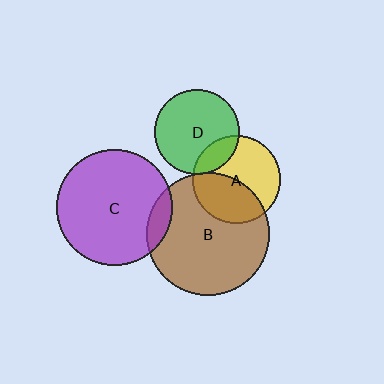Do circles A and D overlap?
Yes.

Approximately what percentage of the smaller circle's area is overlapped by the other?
Approximately 20%.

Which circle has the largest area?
Circle B (brown).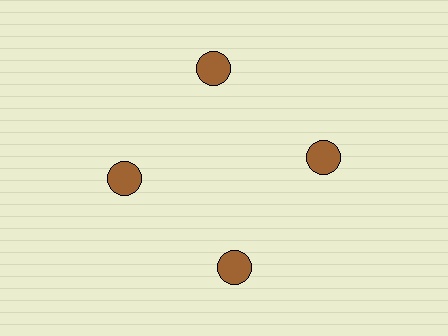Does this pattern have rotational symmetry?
Yes, this pattern has 4-fold rotational symmetry. It looks the same after rotating 90 degrees around the center.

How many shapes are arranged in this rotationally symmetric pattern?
There are 4 shapes, arranged in 4 groups of 1.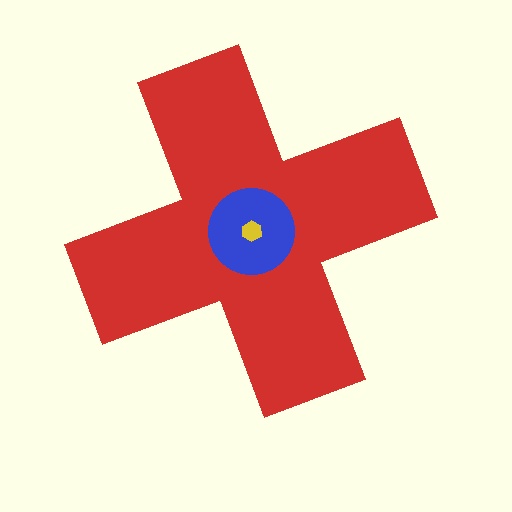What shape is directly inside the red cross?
The blue circle.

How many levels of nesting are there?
3.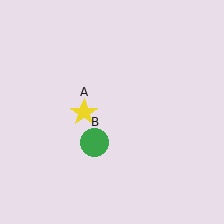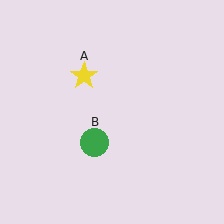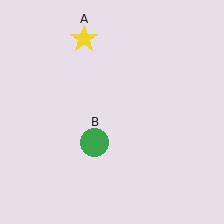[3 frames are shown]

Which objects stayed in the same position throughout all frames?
Green circle (object B) remained stationary.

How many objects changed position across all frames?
1 object changed position: yellow star (object A).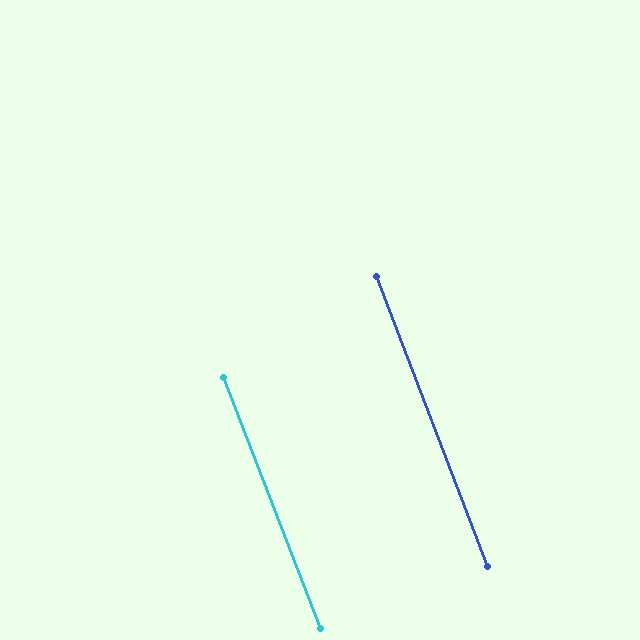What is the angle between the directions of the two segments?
Approximately 0 degrees.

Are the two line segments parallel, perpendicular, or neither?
Parallel — their directions differ by only 0.3°.